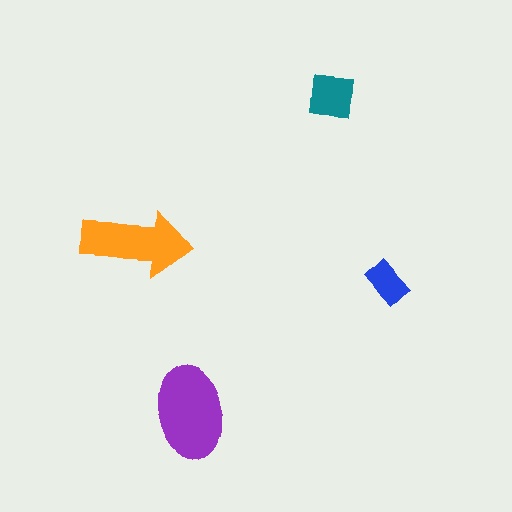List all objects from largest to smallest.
The purple ellipse, the orange arrow, the teal square, the blue rectangle.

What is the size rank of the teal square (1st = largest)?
3rd.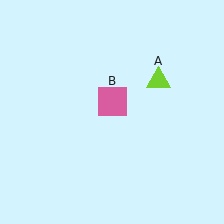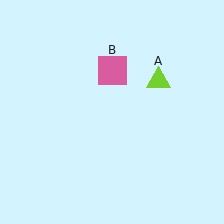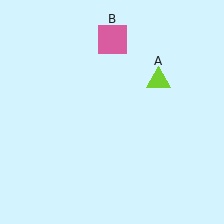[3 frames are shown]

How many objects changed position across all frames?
1 object changed position: pink square (object B).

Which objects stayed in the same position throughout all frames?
Lime triangle (object A) remained stationary.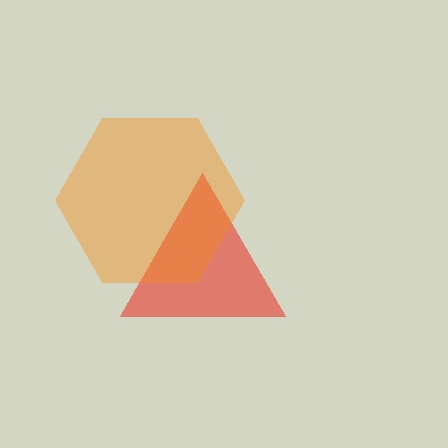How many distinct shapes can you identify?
There are 2 distinct shapes: a red triangle, an orange hexagon.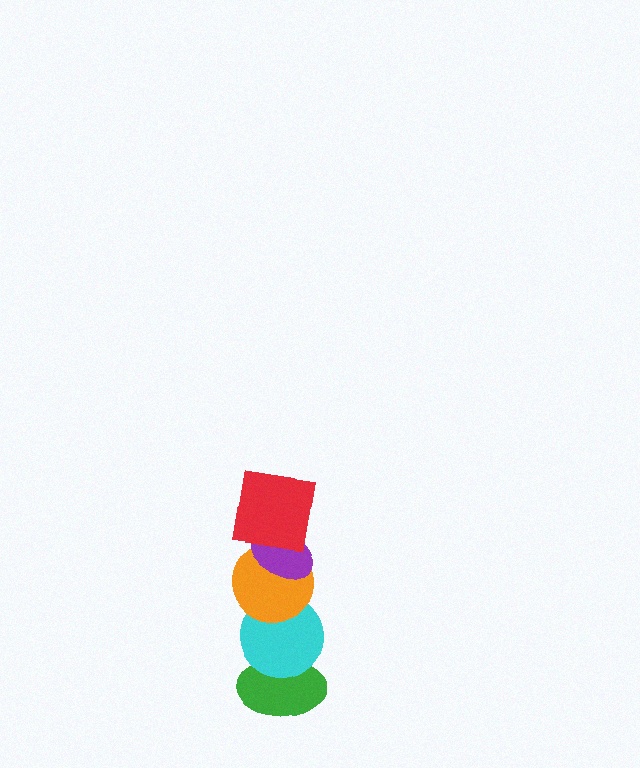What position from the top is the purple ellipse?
The purple ellipse is 2nd from the top.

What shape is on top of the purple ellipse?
The red square is on top of the purple ellipse.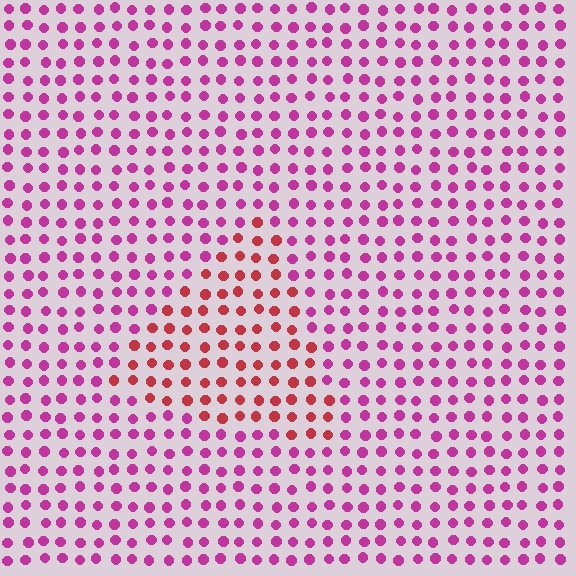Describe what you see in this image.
The image is filled with small magenta elements in a uniform arrangement. A triangle-shaped region is visible where the elements are tinted to a slightly different hue, forming a subtle color boundary.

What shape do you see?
I see a triangle.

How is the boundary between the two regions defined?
The boundary is defined purely by a slight shift in hue (about 39 degrees). Spacing, size, and orientation are identical on both sides.